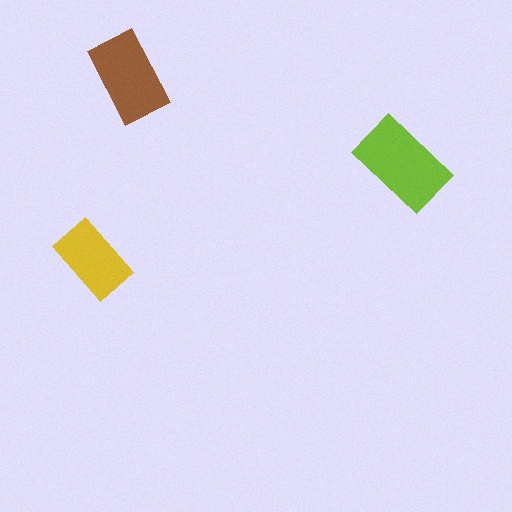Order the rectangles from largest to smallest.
the lime one, the brown one, the yellow one.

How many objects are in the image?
There are 3 objects in the image.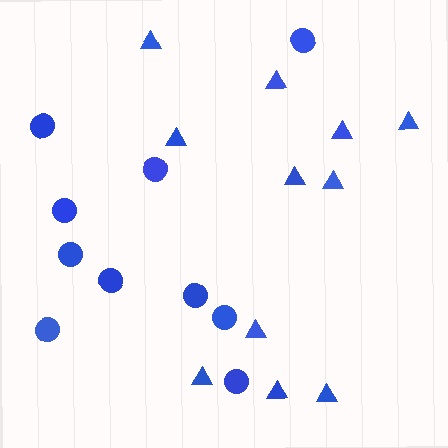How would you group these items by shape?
There are 2 groups: one group of circles (10) and one group of triangles (11).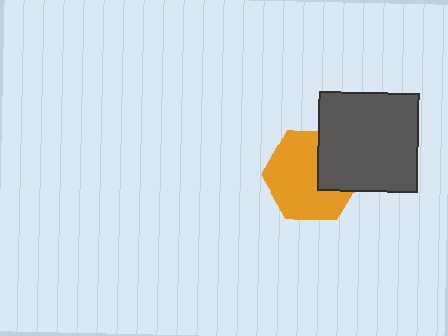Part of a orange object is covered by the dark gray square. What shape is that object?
It is a hexagon.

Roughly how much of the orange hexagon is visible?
Most of it is visible (roughly 69%).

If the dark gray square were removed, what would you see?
You would see the complete orange hexagon.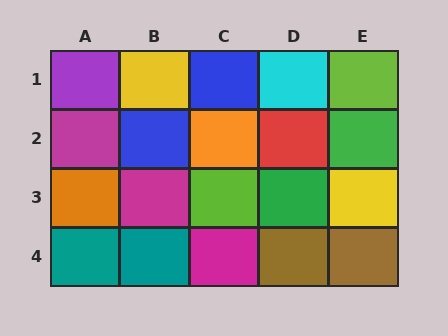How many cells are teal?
2 cells are teal.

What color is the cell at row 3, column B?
Magenta.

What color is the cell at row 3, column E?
Yellow.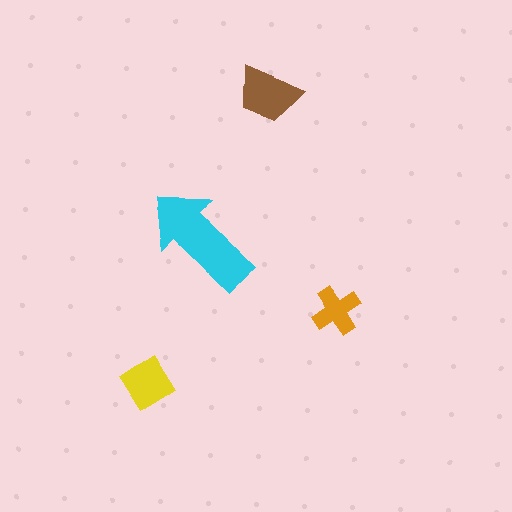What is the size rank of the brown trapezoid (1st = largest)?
2nd.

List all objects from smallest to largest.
The orange cross, the yellow diamond, the brown trapezoid, the cyan arrow.